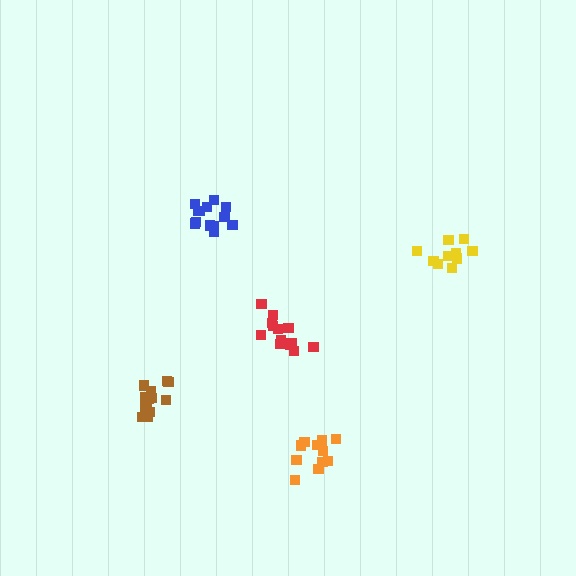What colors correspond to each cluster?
The clusters are colored: brown, yellow, blue, orange, red.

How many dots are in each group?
Group 1: 13 dots, Group 2: 10 dots, Group 3: 13 dots, Group 4: 11 dots, Group 5: 13 dots (60 total).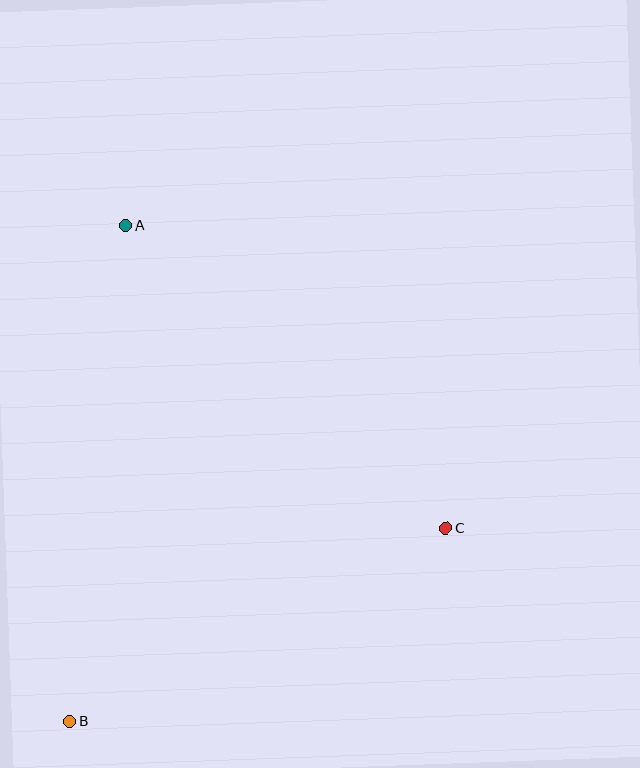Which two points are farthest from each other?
Points A and B are farthest from each other.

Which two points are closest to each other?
Points B and C are closest to each other.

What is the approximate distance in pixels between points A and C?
The distance between A and C is approximately 441 pixels.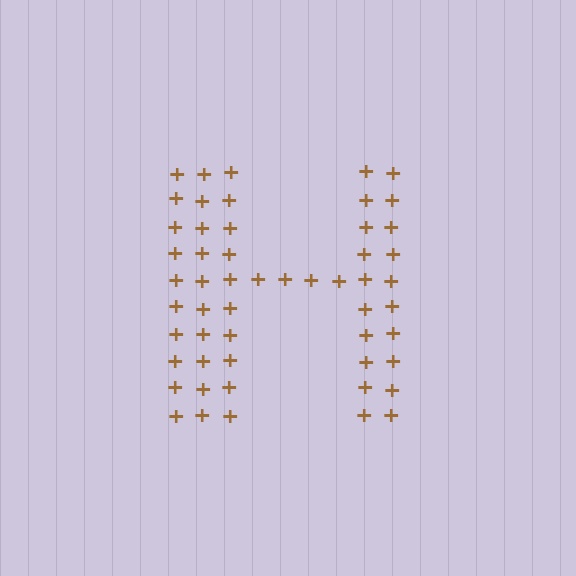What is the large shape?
The large shape is the letter H.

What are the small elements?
The small elements are plus signs.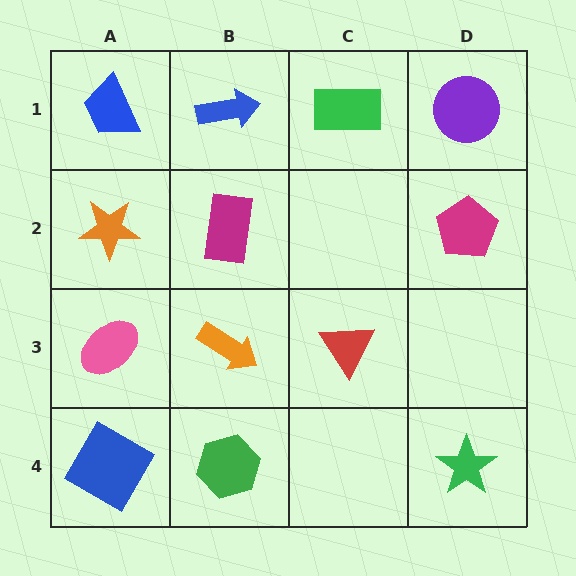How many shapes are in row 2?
3 shapes.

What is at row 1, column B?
A blue arrow.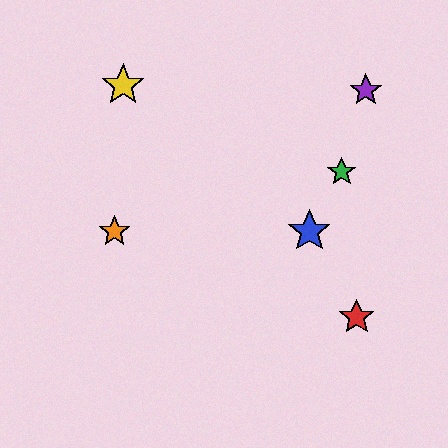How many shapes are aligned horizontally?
2 shapes (the blue star, the orange star) are aligned horizontally.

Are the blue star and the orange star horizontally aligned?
Yes, both are at y≈231.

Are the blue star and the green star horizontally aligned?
No, the blue star is at y≈231 and the green star is at y≈172.